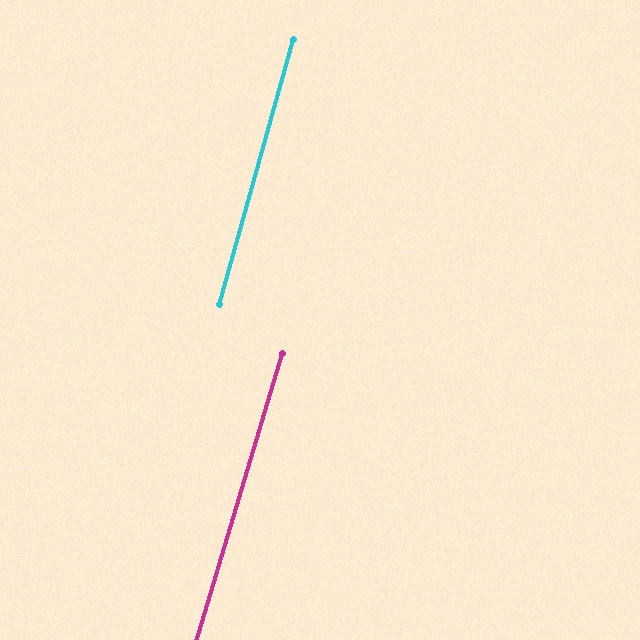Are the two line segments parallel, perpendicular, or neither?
Parallel — their directions differ by only 1.1°.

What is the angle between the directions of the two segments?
Approximately 1 degree.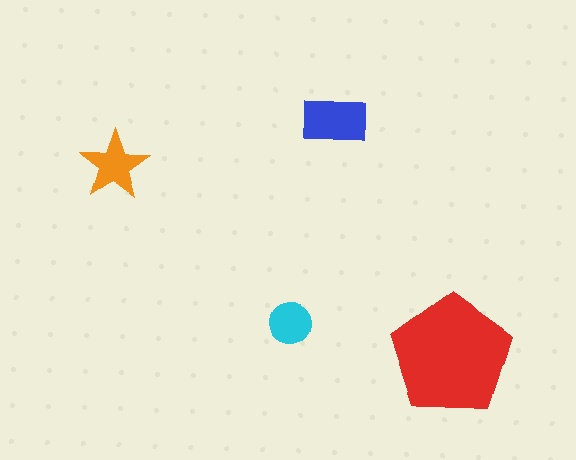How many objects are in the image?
There are 4 objects in the image.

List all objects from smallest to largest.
The cyan circle, the orange star, the blue rectangle, the red pentagon.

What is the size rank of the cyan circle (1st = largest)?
4th.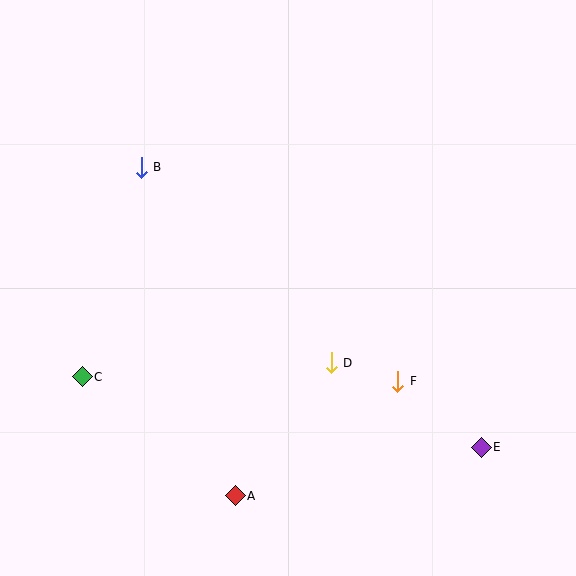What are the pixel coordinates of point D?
Point D is at (331, 363).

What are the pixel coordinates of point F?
Point F is at (398, 381).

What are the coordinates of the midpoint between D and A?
The midpoint between D and A is at (283, 429).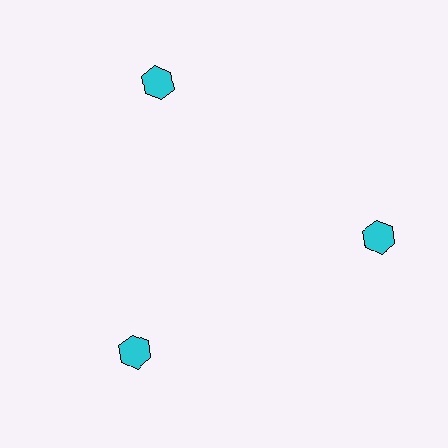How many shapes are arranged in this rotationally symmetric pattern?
There are 3 shapes, arranged in 3 groups of 1.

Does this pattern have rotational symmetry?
Yes, this pattern has 3-fold rotational symmetry. It looks the same after rotating 120 degrees around the center.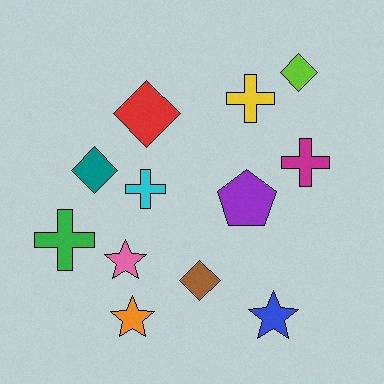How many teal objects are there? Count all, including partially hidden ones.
There is 1 teal object.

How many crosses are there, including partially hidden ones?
There are 4 crosses.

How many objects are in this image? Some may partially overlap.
There are 12 objects.